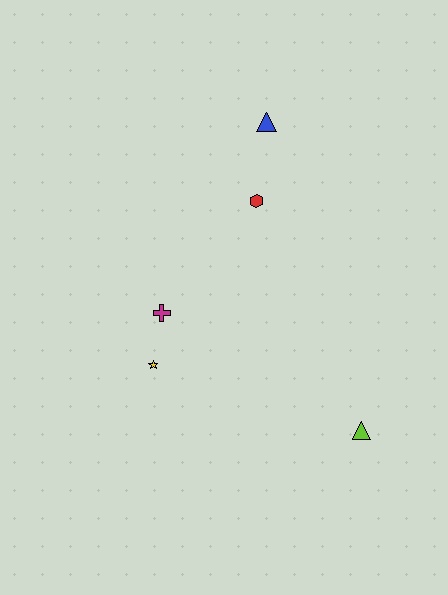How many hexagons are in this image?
There is 1 hexagon.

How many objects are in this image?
There are 5 objects.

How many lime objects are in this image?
There is 1 lime object.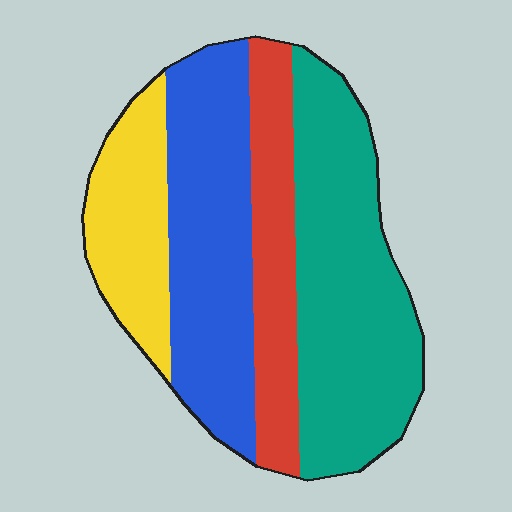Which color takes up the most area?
Teal, at roughly 35%.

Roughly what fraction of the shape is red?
Red covers about 15% of the shape.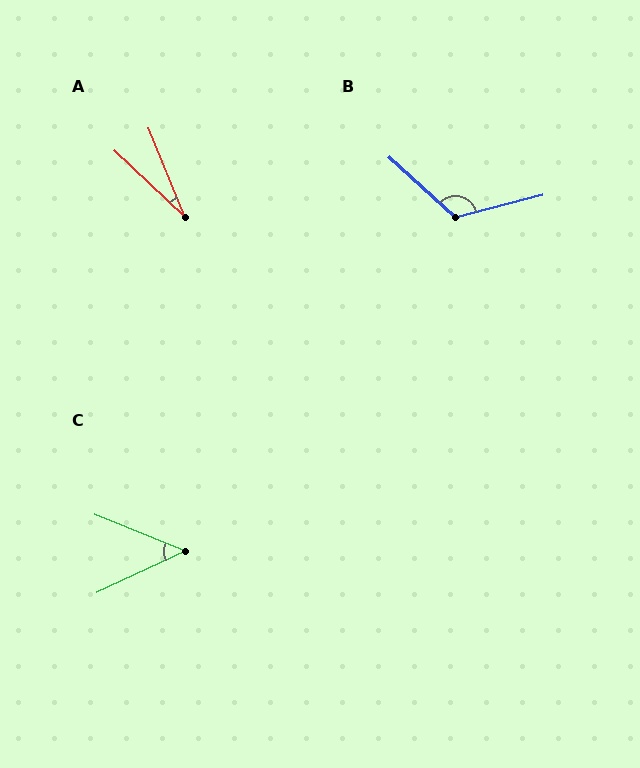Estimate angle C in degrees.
Approximately 47 degrees.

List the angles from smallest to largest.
A (25°), C (47°), B (123°).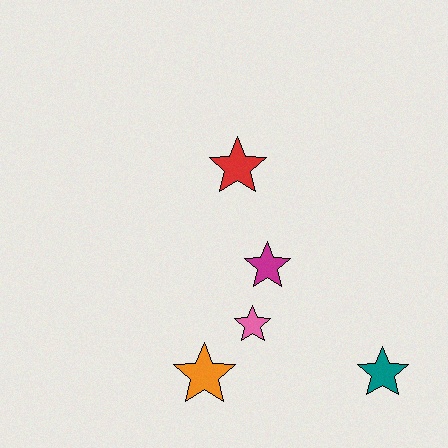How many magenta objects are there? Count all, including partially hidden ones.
There is 1 magenta object.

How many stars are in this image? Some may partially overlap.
There are 5 stars.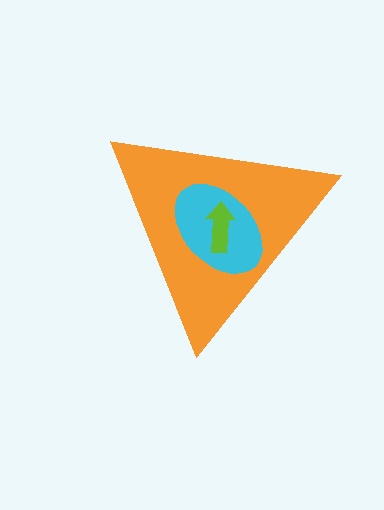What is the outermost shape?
The orange triangle.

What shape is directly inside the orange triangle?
The cyan ellipse.